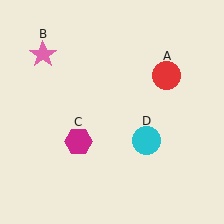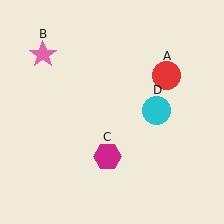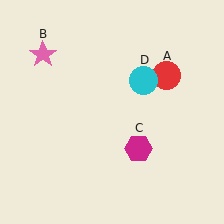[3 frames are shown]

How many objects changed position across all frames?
2 objects changed position: magenta hexagon (object C), cyan circle (object D).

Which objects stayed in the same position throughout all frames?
Red circle (object A) and pink star (object B) remained stationary.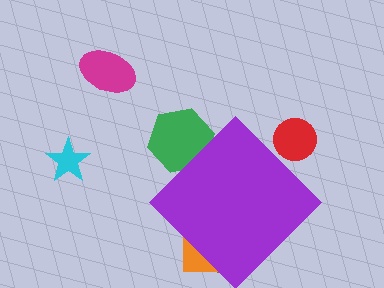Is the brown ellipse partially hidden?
Yes, the brown ellipse is partially hidden behind the purple diamond.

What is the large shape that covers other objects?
A purple diamond.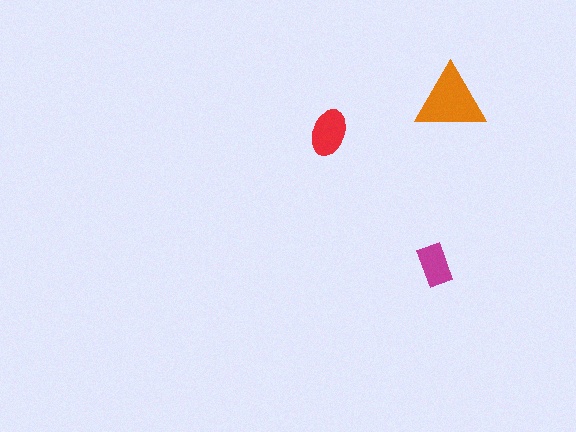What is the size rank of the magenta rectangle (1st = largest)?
3rd.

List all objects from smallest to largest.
The magenta rectangle, the red ellipse, the orange triangle.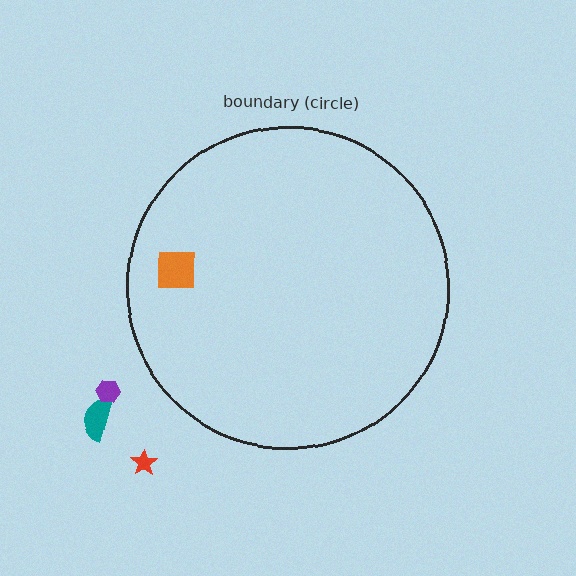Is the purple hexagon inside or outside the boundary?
Outside.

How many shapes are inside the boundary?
1 inside, 3 outside.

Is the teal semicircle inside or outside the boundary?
Outside.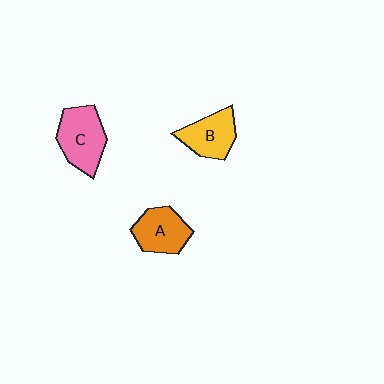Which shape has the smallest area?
Shape B (yellow).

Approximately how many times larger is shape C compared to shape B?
Approximately 1.2 times.